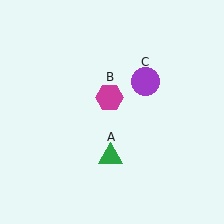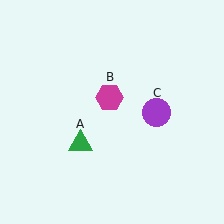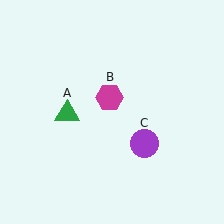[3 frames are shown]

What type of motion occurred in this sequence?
The green triangle (object A), purple circle (object C) rotated clockwise around the center of the scene.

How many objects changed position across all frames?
2 objects changed position: green triangle (object A), purple circle (object C).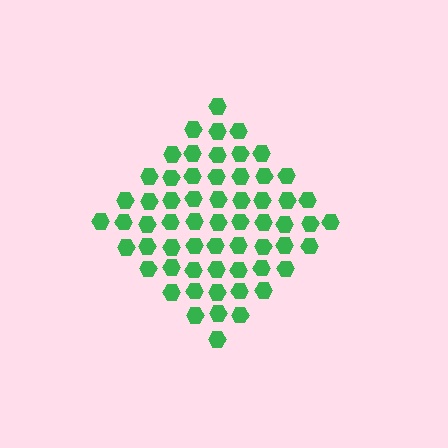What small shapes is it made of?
It is made of small hexagons.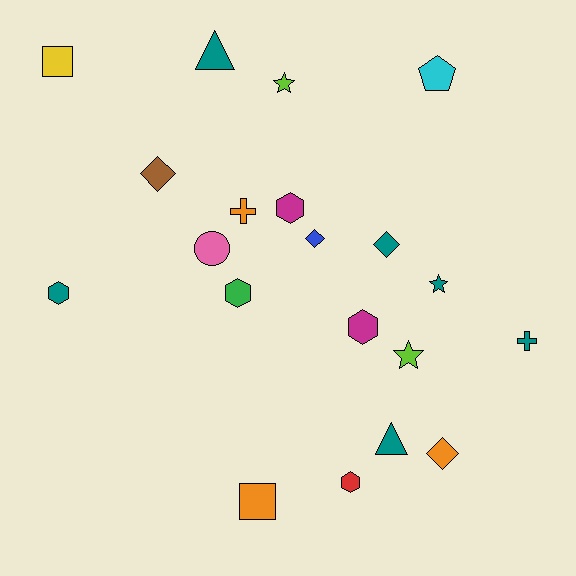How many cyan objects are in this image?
There is 1 cyan object.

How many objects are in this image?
There are 20 objects.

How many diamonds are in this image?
There are 4 diamonds.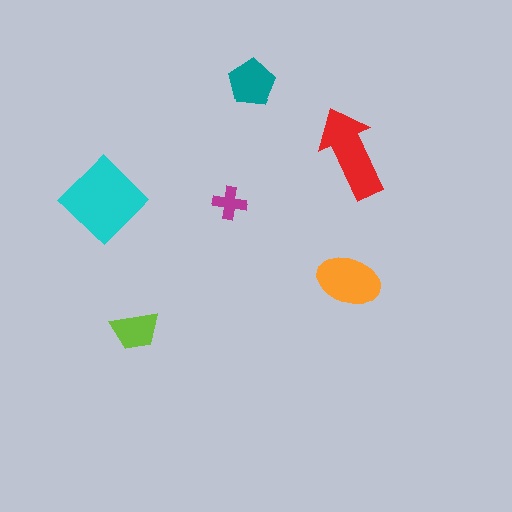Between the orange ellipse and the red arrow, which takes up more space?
The red arrow.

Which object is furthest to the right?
The red arrow is rightmost.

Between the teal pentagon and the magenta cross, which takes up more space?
The teal pentagon.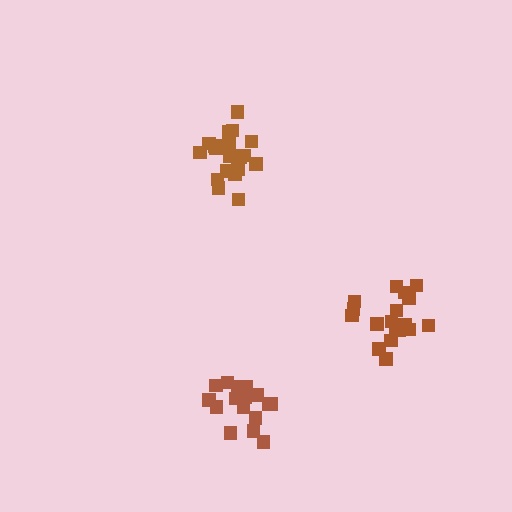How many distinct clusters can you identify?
There are 3 distinct clusters.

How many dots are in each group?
Group 1: 18 dots, Group 2: 19 dots, Group 3: 16 dots (53 total).